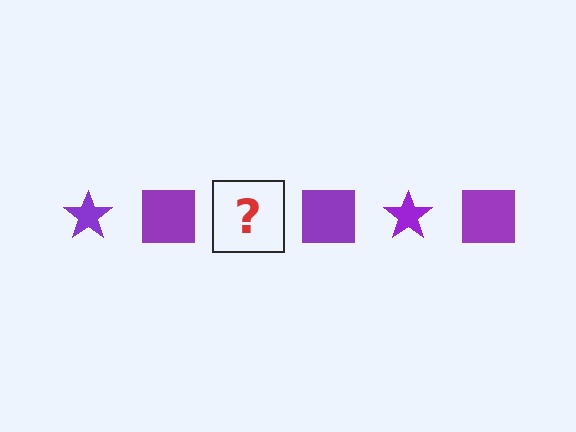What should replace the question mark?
The question mark should be replaced with a purple star.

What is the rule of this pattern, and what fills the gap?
The rule is that the pattern cycles through star, square shapes in purple. The gap should be filled with a purple star.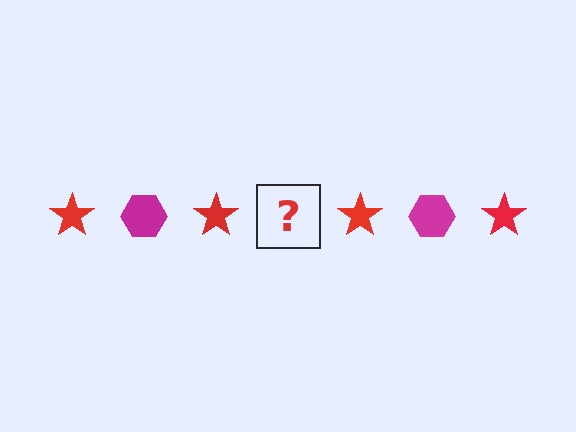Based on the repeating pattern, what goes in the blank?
The blank should be a magenta hexagon.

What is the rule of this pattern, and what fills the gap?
The rule is that the pattern alternates between red star and magenta hexagon. The gap should be filled with a magenta hexagon.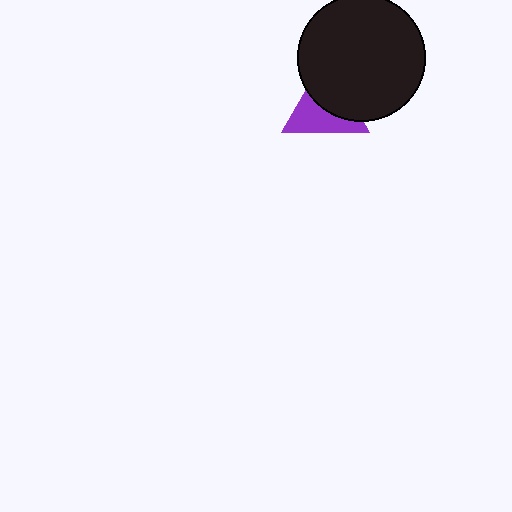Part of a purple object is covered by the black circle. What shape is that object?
It is a triangle.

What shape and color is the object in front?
The object in front is a black circle.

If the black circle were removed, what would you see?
You would see the complete purple triangle.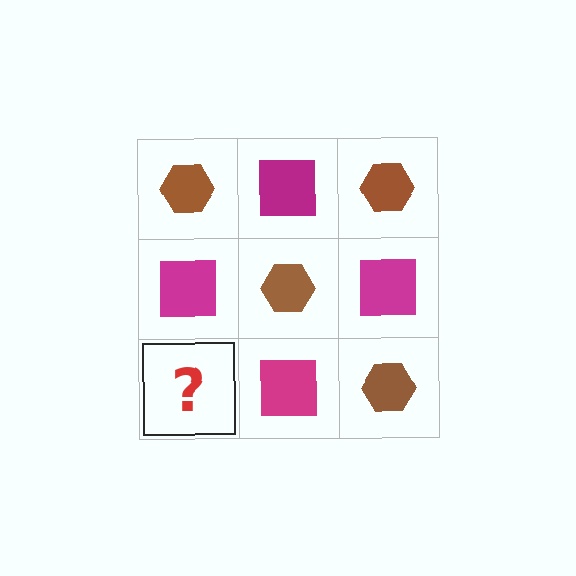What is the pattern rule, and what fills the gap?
The rule is that it alternates brown hexagon and magenta square in a checkerboard pattern. The gap should be filled with a brown hexagon.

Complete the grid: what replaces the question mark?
The question mark should be replaced with a brown hexagon.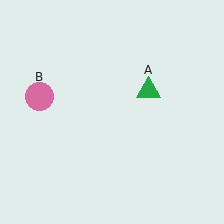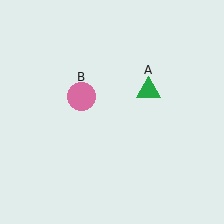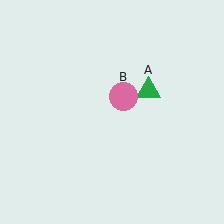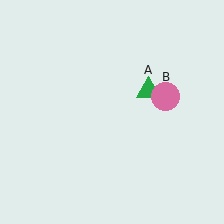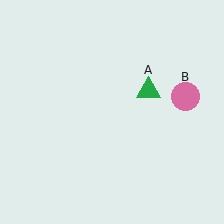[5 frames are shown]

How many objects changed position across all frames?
1 object changed position: pink circle (object B).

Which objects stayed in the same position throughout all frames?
Green triangle (object A) remained stationary.